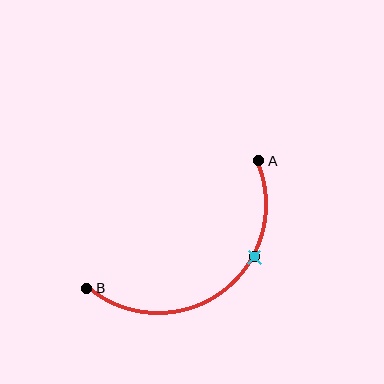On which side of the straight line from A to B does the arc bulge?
The arc bulges below and to the right of the straight line connecting A and B.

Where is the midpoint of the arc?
The arc midpoint is the point on the curve farthest from the straight line joining A and B. It sits below and to the right of that line.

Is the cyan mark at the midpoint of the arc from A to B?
No. The cyan mark lies on the arc but is closer to endpoint A. The arc midpoint would be at the point on the curve equidistant along the arc from both A and B.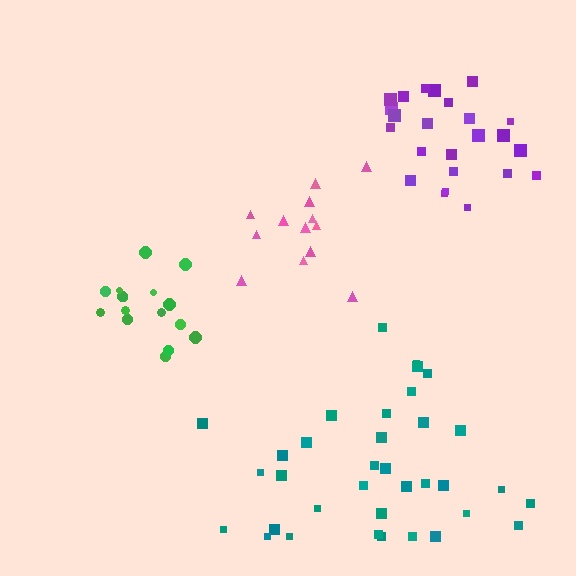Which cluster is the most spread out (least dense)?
Teal.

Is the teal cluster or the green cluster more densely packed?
Green.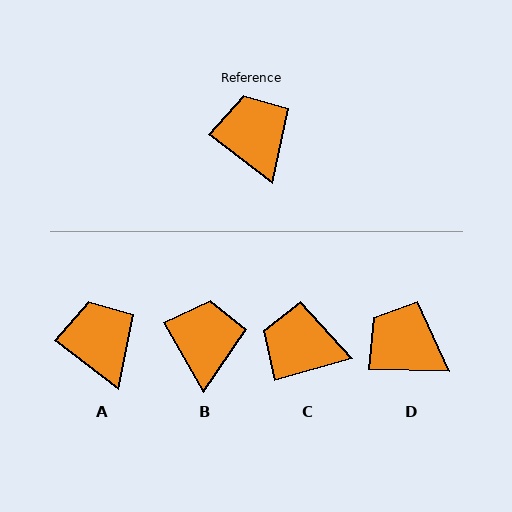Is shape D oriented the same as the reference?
No, it is off by about 36 degrees.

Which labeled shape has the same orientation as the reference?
A.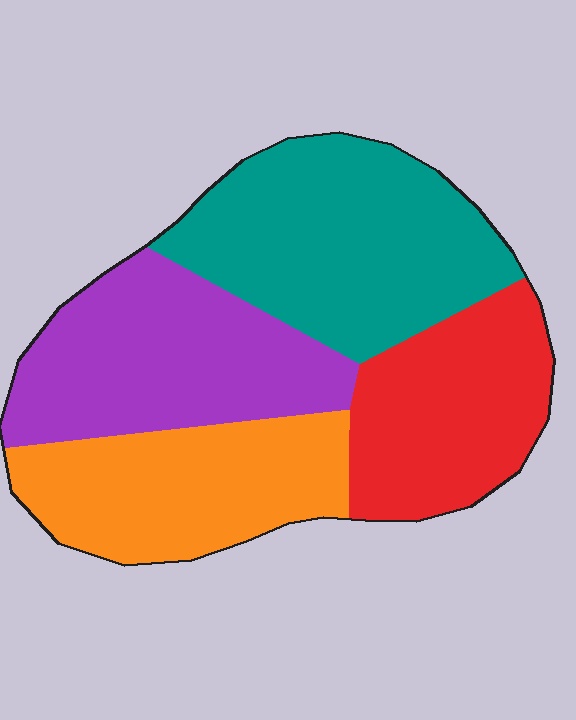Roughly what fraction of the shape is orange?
Orange takes up about one quarter (1/4) of the shape.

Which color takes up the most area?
Teal, at roughly 30%.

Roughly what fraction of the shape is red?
Red takes up about one fifth (1/5) of the shape.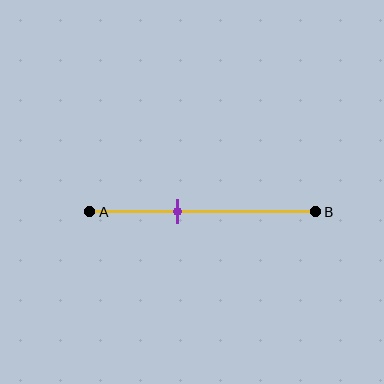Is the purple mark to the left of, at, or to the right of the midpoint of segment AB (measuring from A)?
The purple mark is to the left of the midpoint of segment AB.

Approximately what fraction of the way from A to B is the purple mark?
The purple mark is approximately 40% of the way from A to B.